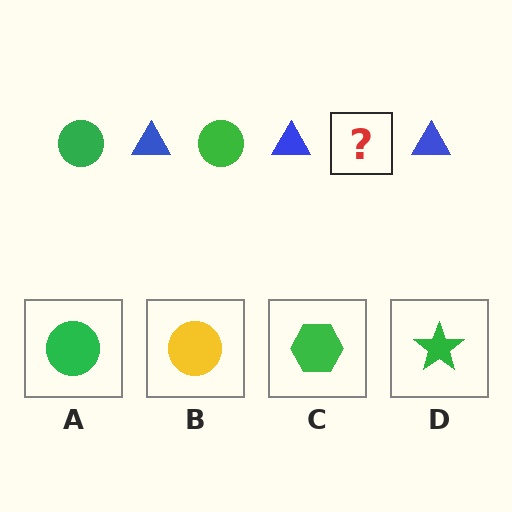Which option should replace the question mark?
Option A.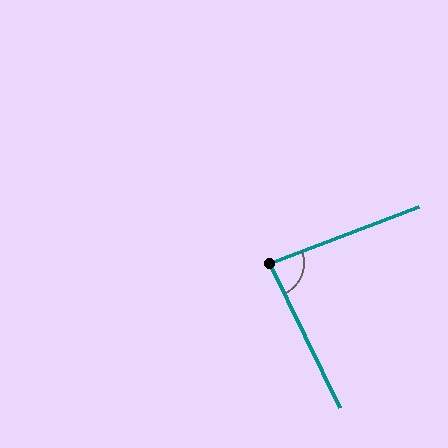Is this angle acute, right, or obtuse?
It is acute.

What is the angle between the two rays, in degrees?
Approximately 85 degrees.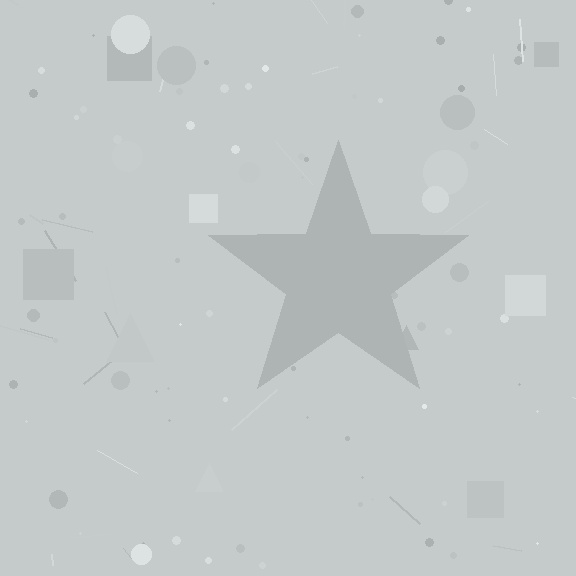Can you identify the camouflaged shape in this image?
The camouflaged shape is a star.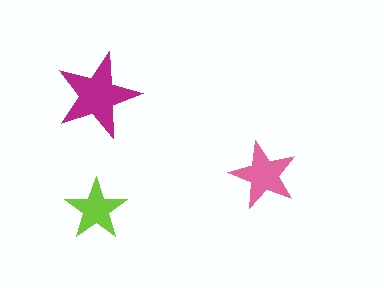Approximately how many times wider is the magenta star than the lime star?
About 1.5 times wider.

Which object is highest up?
The magenta star is topmost.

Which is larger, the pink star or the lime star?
The pink one.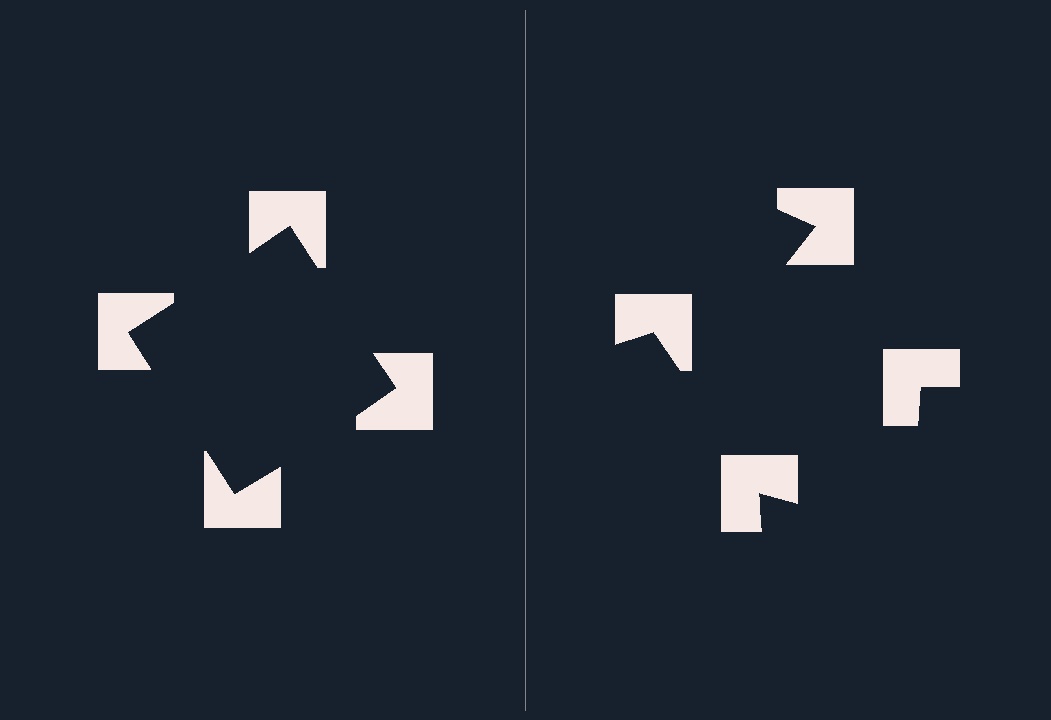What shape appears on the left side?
An illusory square.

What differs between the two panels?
The notched squares are positioned identically on both sides; only the wedge orientations differ. On the left they align to a square; on the right they are misaligned.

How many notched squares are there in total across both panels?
8 — 4 on each side.